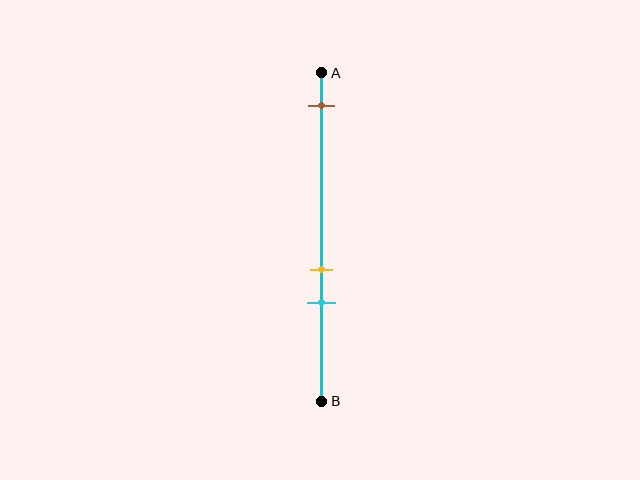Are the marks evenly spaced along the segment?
No, the marks are not evenly spaced.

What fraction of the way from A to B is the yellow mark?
The yellow mark is approximately 60% (0.6) of the way from A to B.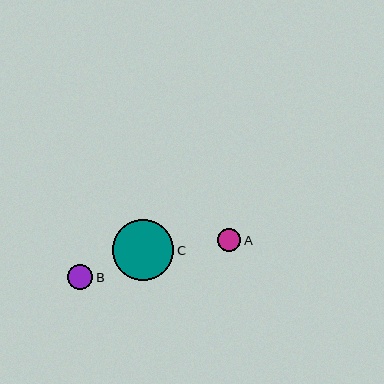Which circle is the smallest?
Circle A is the smallest with a size of approximately 23 pixels.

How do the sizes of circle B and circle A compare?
Circle B and circle A are approximately the same size.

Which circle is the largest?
Circle C is the largest with a size of approximately 61 pixels.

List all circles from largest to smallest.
From largest to smallest: C, B, A.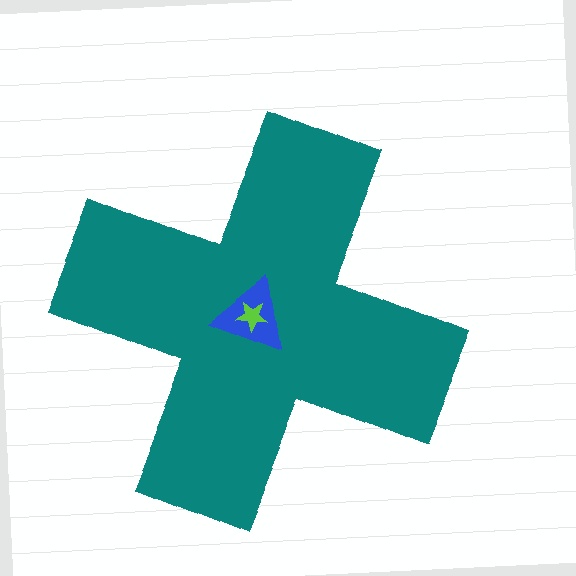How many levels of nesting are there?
3.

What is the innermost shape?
The lime star.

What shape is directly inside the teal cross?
The blue triangle.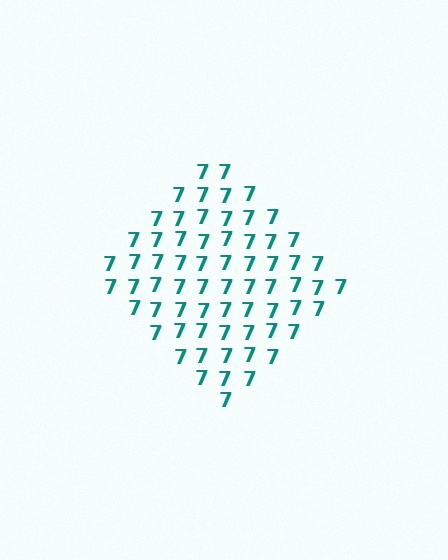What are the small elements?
The small elements are digit 7's.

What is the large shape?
The large shape is a diamond.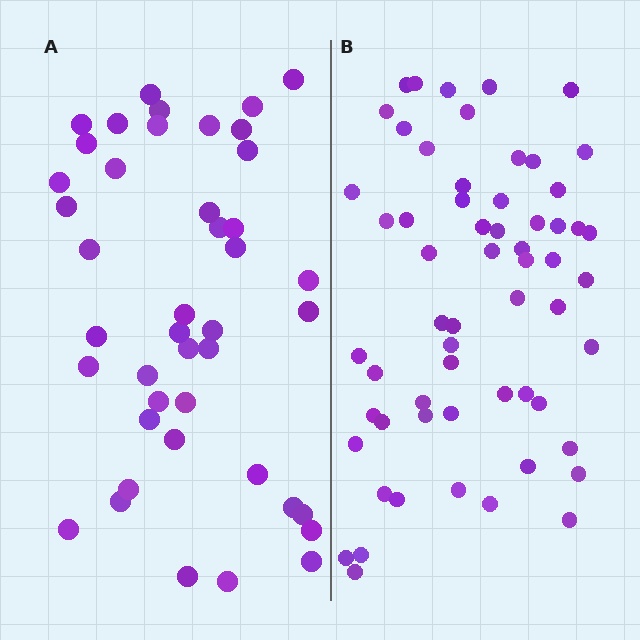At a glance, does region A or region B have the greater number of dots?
Region B (the right region) has more dots.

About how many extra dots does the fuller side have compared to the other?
Region B has approximately 15 more dots than region A.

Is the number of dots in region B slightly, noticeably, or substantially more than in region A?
Region B has noticeably more, but not dramatically so. The ratio is roughly 1.4 to 1.